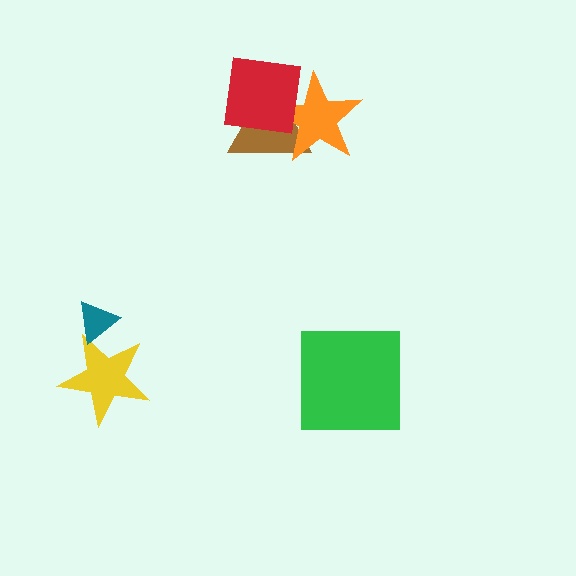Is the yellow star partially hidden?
Yes, it is partially covered by another shape.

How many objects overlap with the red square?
2 objects overlap with the red square.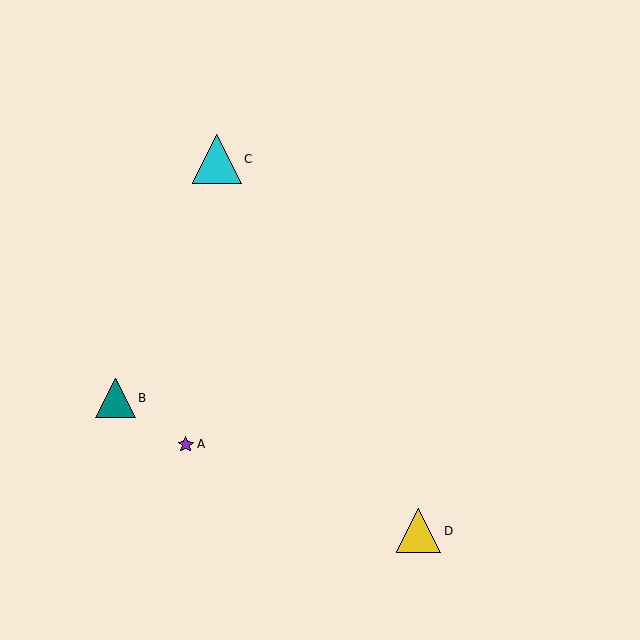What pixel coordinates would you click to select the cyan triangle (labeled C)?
Click at (217, 159) to select the cyan triangle C.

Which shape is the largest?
The cyan triangle (labeled C) is the largest.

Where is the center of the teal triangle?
The center of the teal triangle is at (116, 398).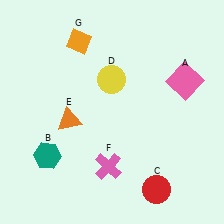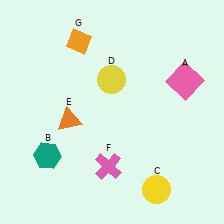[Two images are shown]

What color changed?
The circle (C) changed from red in Image 1 to yellow in Image 2.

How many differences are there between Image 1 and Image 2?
There is 1 difference between the two images.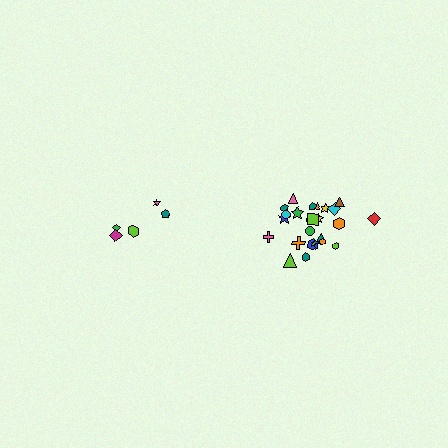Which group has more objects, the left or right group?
The right group.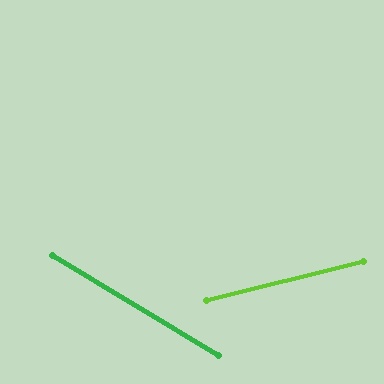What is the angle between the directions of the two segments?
Approximately 45 degrees.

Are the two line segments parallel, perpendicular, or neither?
Neither parallel nor perpendicular — they differ by about 45°.